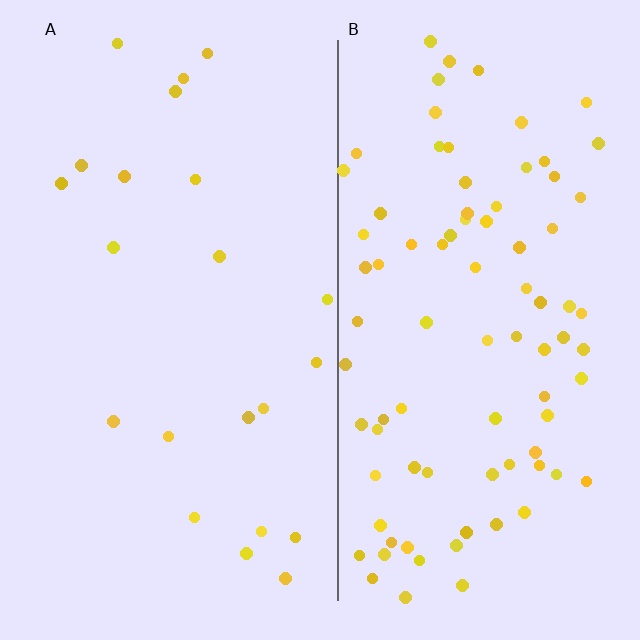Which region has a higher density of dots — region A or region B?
B (the right).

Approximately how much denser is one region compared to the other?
Approximately 4.0× — region B over region A.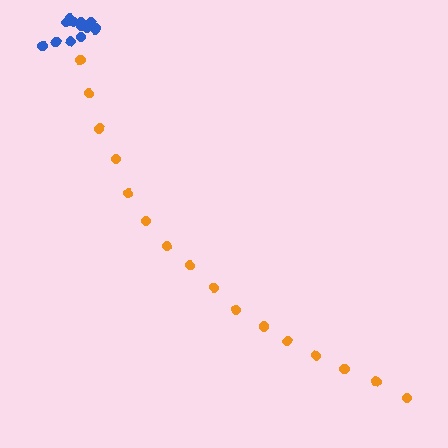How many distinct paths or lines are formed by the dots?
There are 2 distinct paths.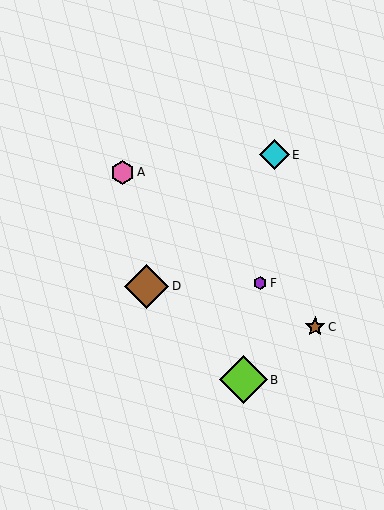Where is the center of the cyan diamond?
The center of the cyan diamond is at (274, 155).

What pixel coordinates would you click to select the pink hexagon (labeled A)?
Click at (122, 172) to select the pink hexagon A.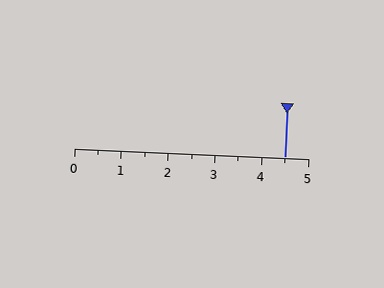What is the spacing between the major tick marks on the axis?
The major ticks are spaced 1 apart.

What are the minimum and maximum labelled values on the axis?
The axis runs from 0 to 5.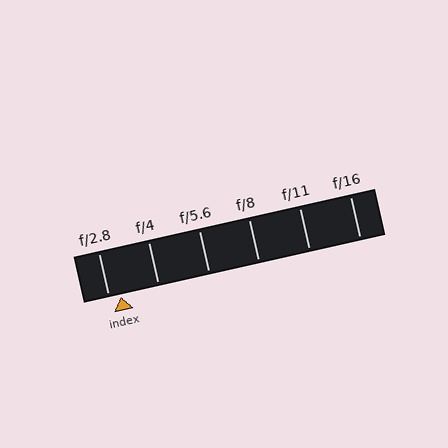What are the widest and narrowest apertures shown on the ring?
The widest aperture shown is f/2.8 and the narrowest is f/16.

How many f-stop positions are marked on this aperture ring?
There are 6 f-stop positions marked.